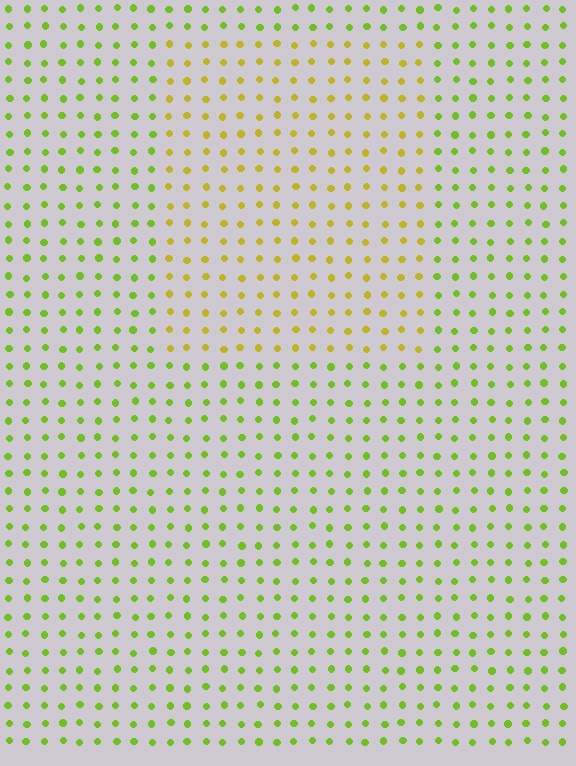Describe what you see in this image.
The image is filled with small lime elements in a uniform arrangement. A rectangle-shaped region is visible where the elements are tinted to a slightly different hue, forming a subtle color boundary.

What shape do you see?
I see a rectangle.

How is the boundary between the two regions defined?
The boundary is defined purely by a slight shift in hue (about 35 degrees). Spacing, size, and orientation are identical on both sides.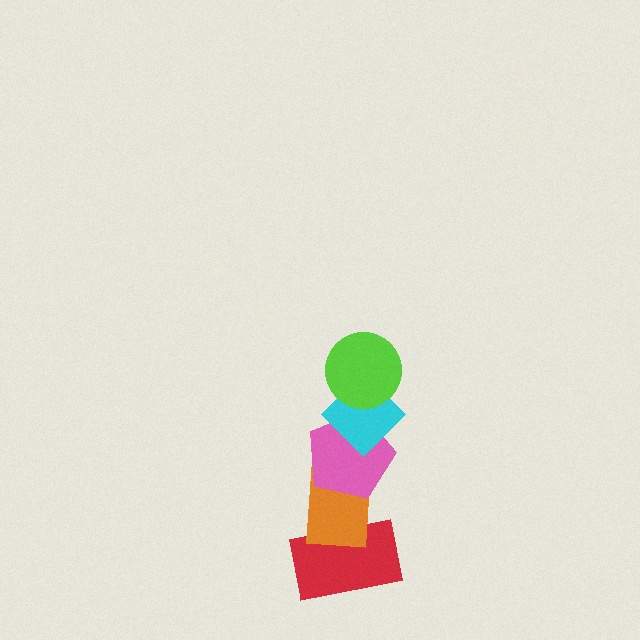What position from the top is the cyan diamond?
The cyan diamond is 2nd from the top.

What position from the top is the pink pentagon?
The pink pentagon is 3rd from the top.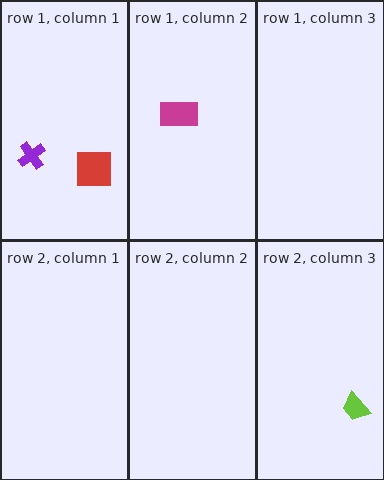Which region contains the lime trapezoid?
The row 2, column 3 region.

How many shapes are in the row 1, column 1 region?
2.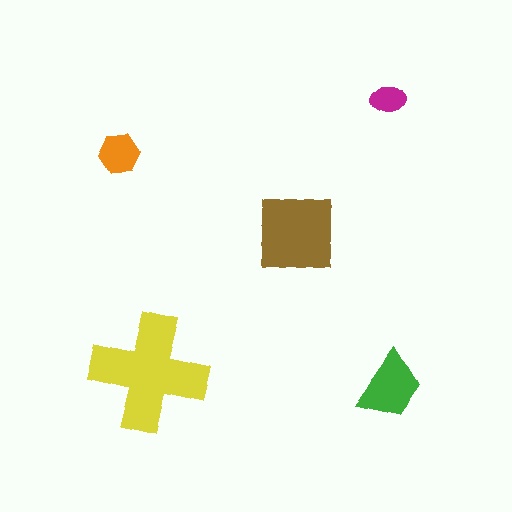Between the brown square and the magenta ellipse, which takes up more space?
The brown square.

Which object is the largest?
The yellow cross.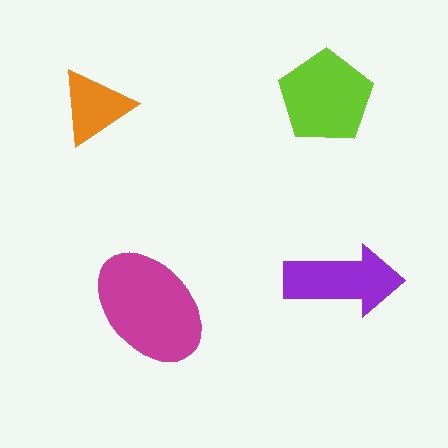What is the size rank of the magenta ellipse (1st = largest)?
1st.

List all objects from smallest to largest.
The orange triangle, the purple arrow, the lime pentagon, the magenta ellipse.